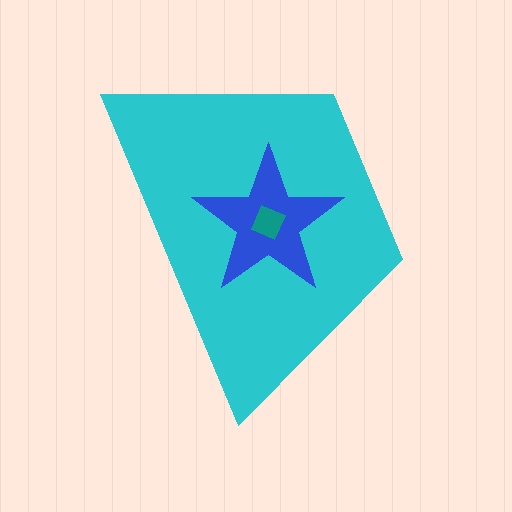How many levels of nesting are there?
3.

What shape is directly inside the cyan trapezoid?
The blue star.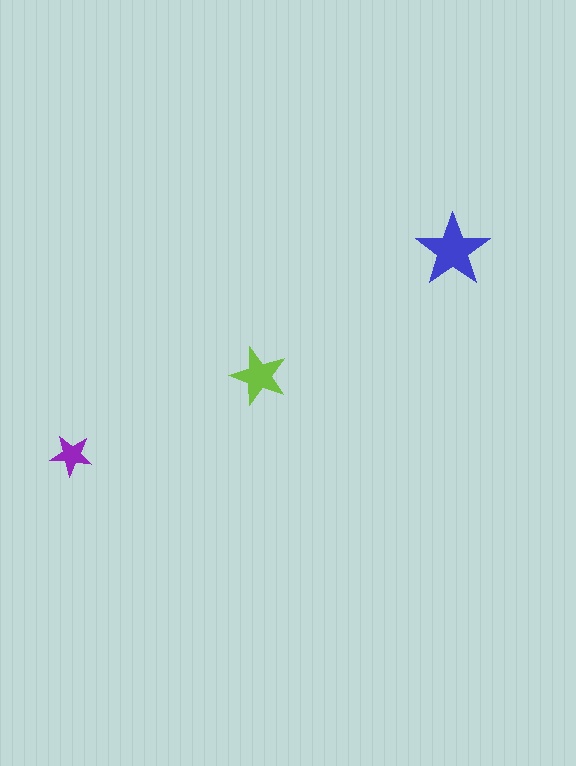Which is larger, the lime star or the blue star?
The blue one.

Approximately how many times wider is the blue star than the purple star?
About 2 times wider.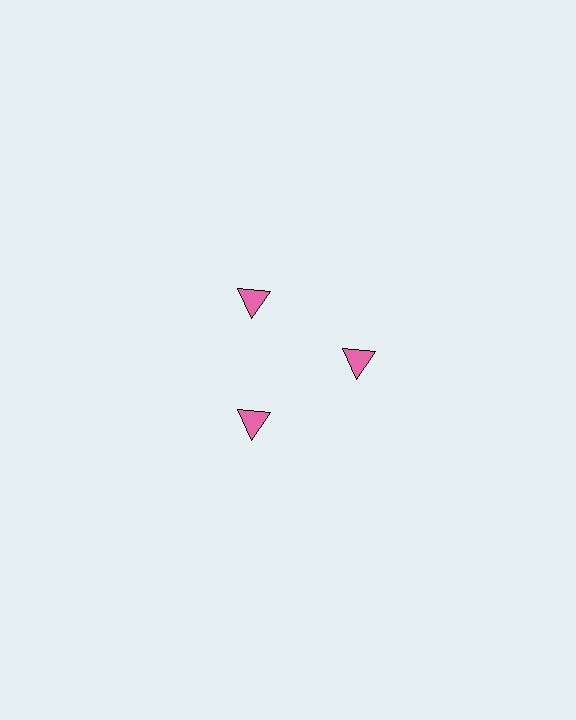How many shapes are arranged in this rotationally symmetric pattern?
There are 3 shapes, arranged in 3 groups of 1.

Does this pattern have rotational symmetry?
Yes, this pattern has 3-fold rotational symmetry. It looks the same after rotating 120 degrees around the center.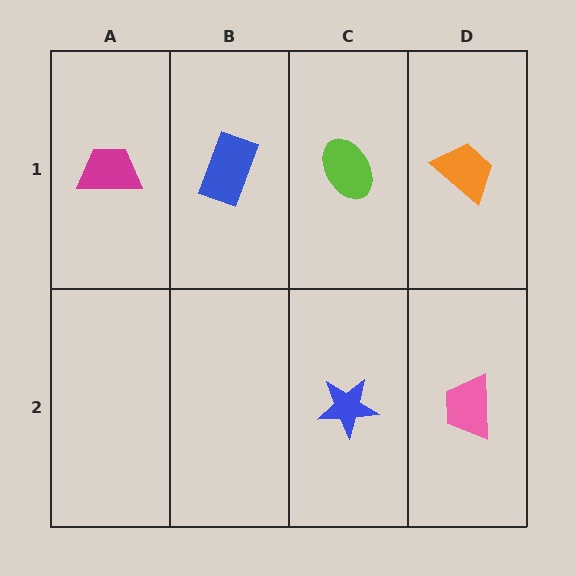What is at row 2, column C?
A blue star.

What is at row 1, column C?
A lime ellipse.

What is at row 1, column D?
An orange trapezoid.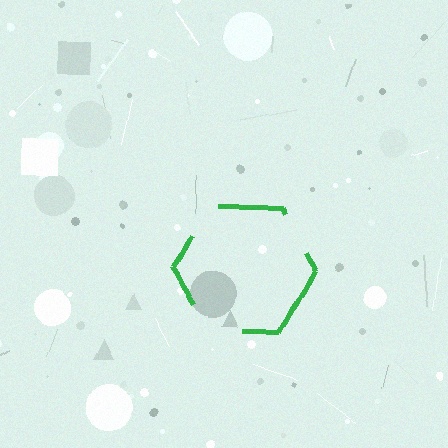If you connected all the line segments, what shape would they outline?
They would outline a hexagon.